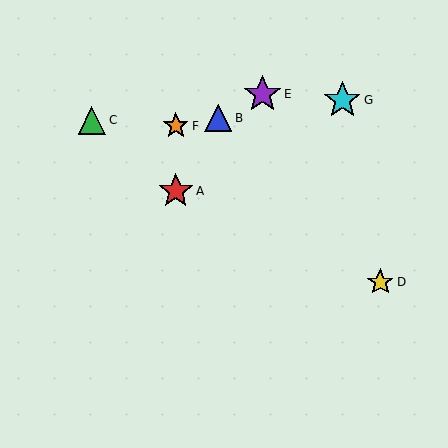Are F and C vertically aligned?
No, F is at x≈176 and C is at x≈92.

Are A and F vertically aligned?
Yes, both are at x≈176.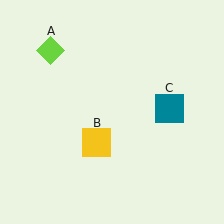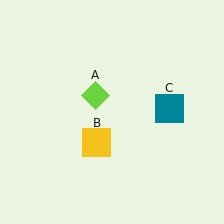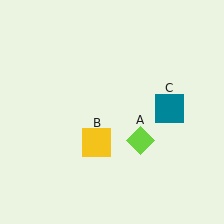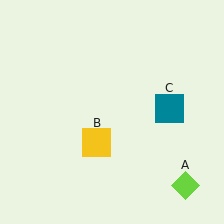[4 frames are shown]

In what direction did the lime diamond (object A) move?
The lime diamond (object A) moved down and to the right.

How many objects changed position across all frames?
1 object changed position: lime diamond (object A).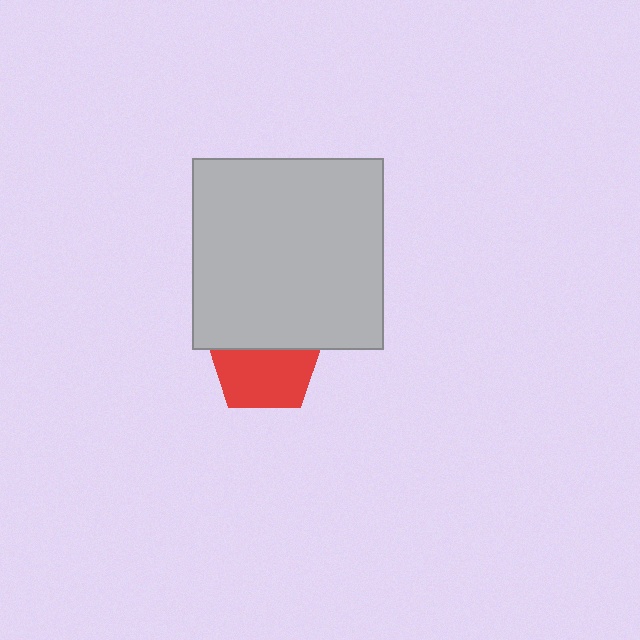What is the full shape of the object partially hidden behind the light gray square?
The partially hidden object is a red pentagon.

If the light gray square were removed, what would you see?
You would see the complete red pentagon.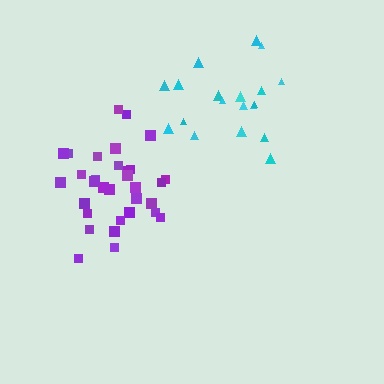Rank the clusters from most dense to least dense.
purple, cyan.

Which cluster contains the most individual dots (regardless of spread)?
Purple (33).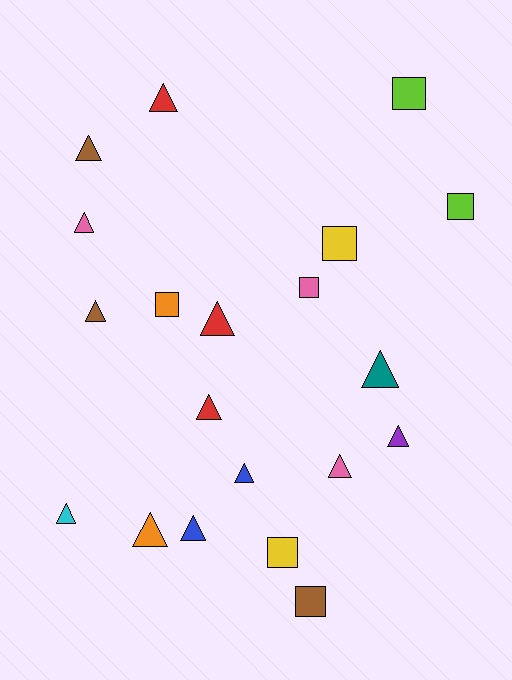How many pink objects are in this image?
There are 3 pink objects.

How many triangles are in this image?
There are 13 triangles.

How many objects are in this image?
There are 20 objects.